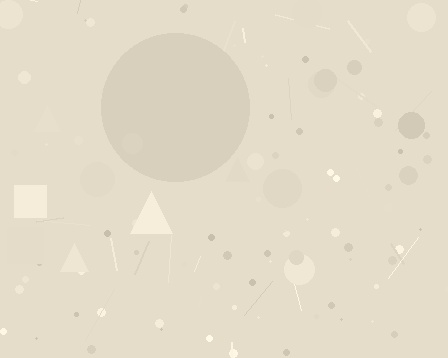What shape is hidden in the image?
A circle is hidden in the image.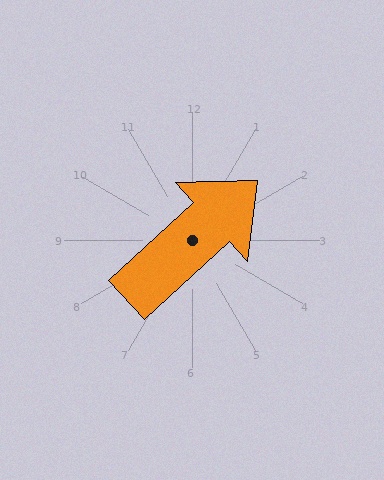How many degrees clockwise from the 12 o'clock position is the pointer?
Approximately 48 degrees.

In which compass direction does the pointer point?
Northeast.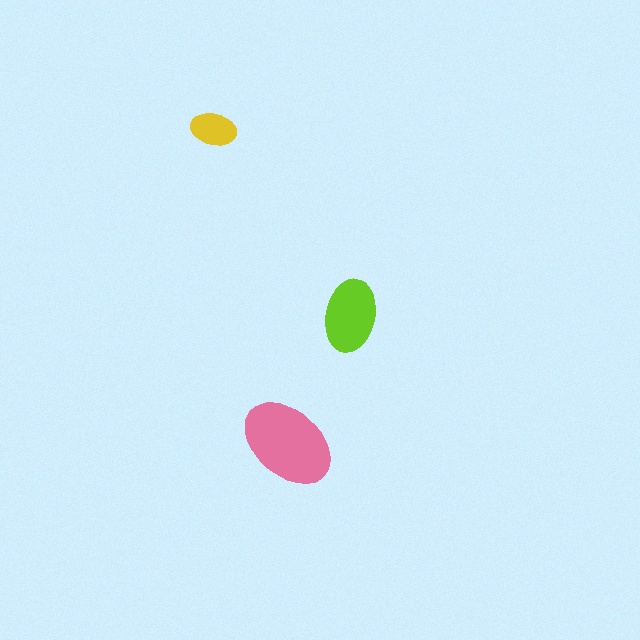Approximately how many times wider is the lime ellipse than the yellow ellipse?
About 1.5 times wider.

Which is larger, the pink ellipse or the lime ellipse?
The pink one.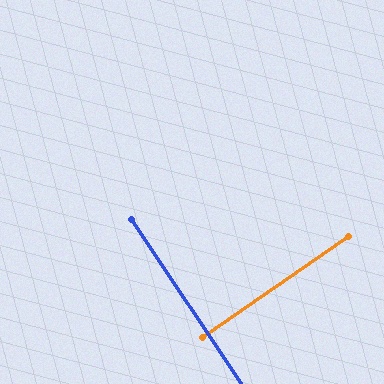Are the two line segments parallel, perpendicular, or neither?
Perpendicular — they meet at approximately 89°.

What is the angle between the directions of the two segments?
Approximately 89 degrees.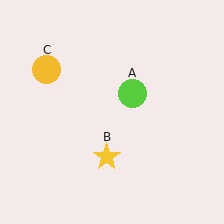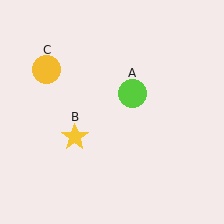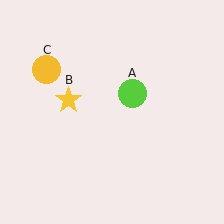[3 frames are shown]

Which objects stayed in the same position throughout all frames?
Lime circle (object A) and yellow circle (object C) remained stationary.